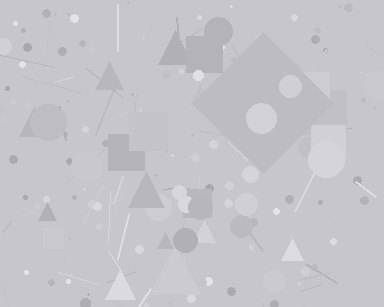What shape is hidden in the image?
A diamond is hidden in the image.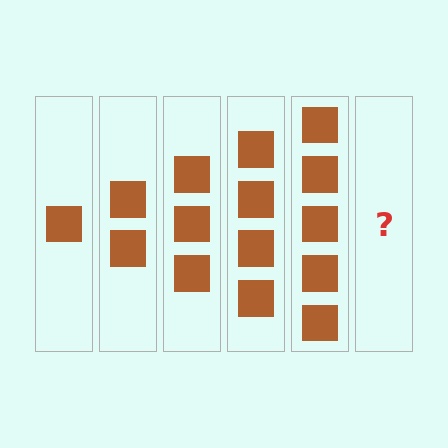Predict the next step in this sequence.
The next step is 6 squares.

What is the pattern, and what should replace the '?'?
The pattern is that each step adds one more square. The '?' should be 6 squares.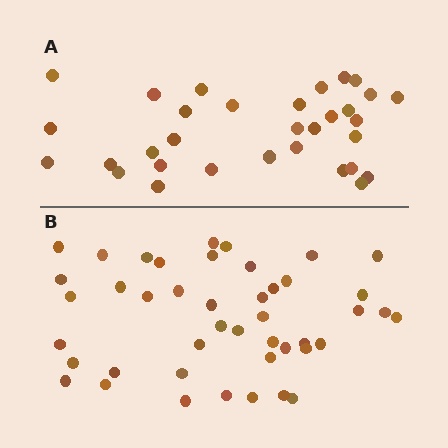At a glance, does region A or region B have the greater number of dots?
Region B (the bottom region) has more dots.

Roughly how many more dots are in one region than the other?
Region B has roughly 12 or so more dots than region A.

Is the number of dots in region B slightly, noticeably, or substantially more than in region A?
Region B has noticeably more, but not dramatically so. The ratio is roughly 1.4 to 1.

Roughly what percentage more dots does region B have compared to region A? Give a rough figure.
About 40% more.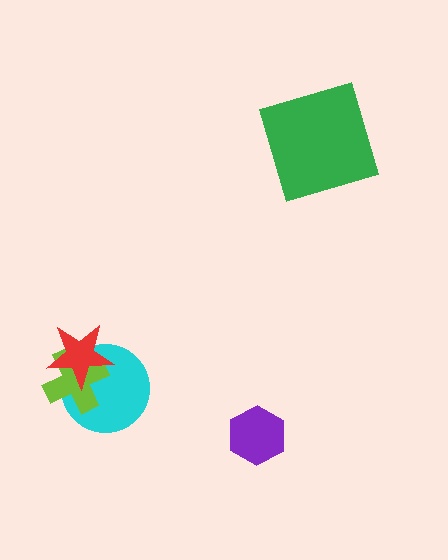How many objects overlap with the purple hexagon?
0 objects overlap with the purple hexagon.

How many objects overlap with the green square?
0 objects overlap with the green square.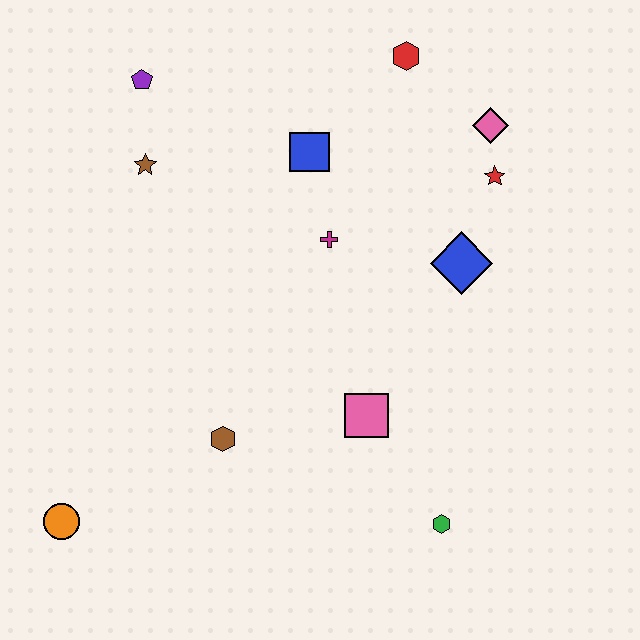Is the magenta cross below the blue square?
Yes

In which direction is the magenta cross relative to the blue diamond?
The magenta cross is to the left of the blue diamond.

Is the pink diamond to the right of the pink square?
Yes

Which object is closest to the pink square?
The green hexagon is closest to the pink square.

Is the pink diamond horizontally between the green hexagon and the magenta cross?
No